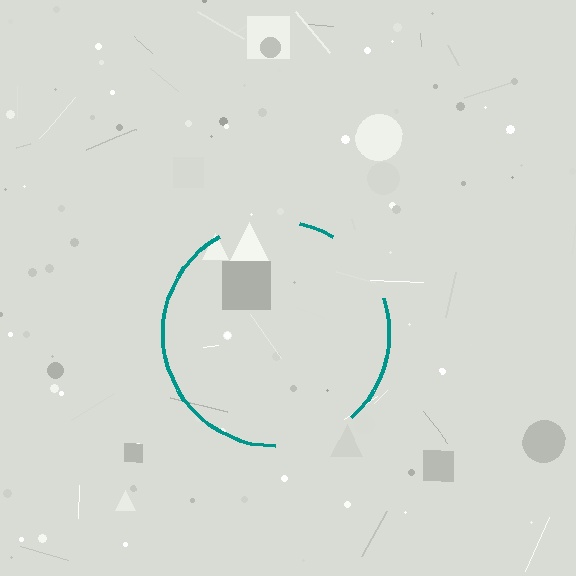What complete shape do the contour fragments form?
The contour fragments form a circle.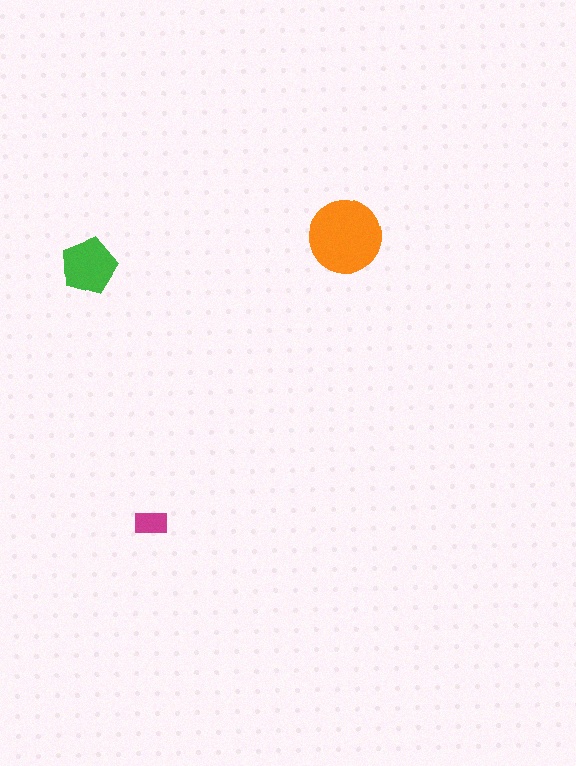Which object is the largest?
The orange circle.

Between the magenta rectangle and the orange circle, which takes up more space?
The orange circle.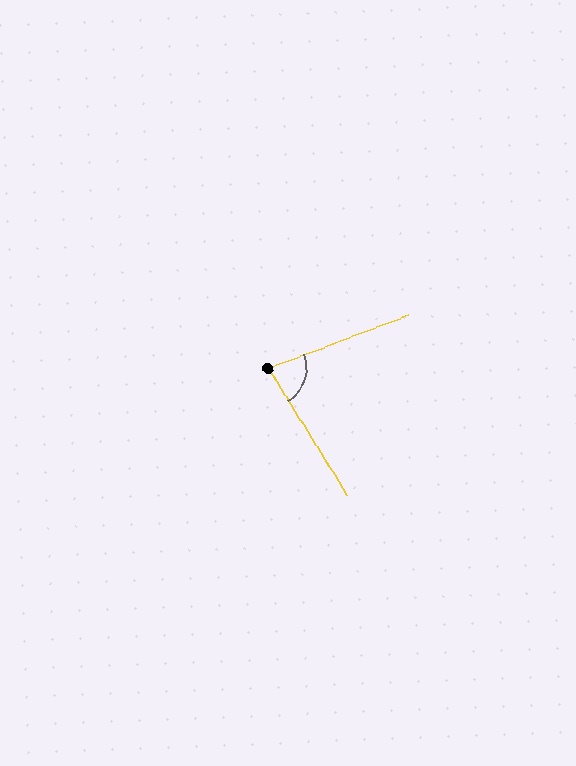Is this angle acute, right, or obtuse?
It is acute.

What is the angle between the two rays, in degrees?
Approximately 79 degrees.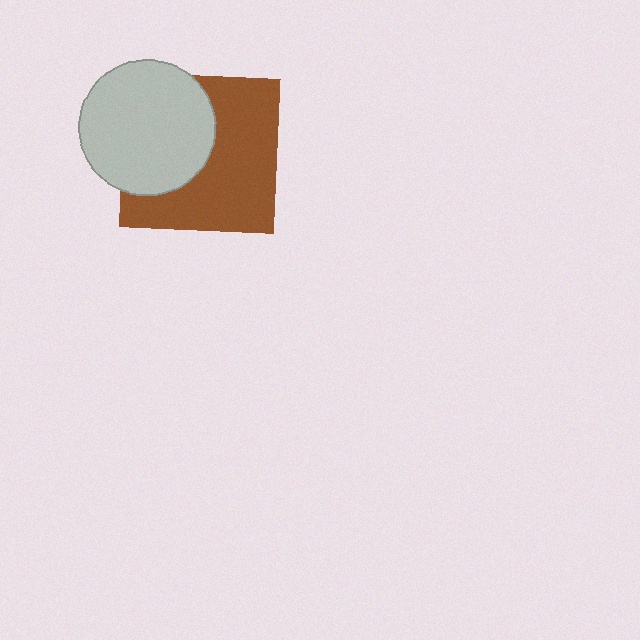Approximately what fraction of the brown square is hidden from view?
Roughly 41% of the brown square is hidden behind the light gray circle.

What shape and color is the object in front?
The object in front is a light gray circle.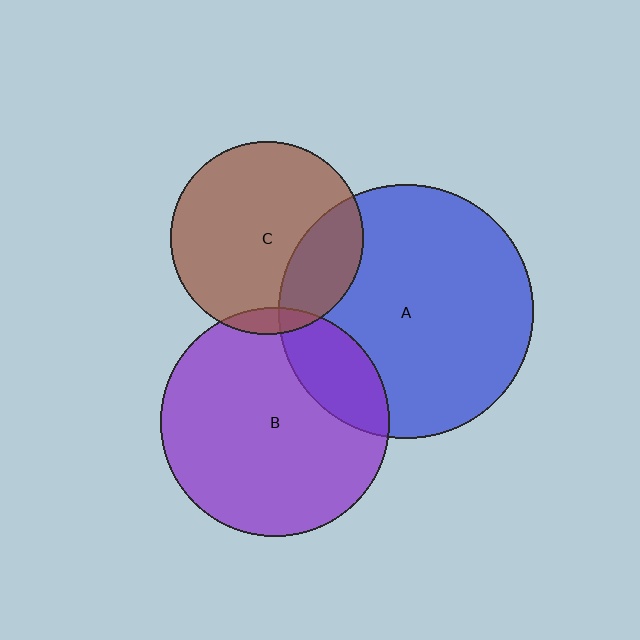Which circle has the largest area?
Circle A (blue).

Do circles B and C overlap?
Yes.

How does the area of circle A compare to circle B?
Approximately 1.2 times.